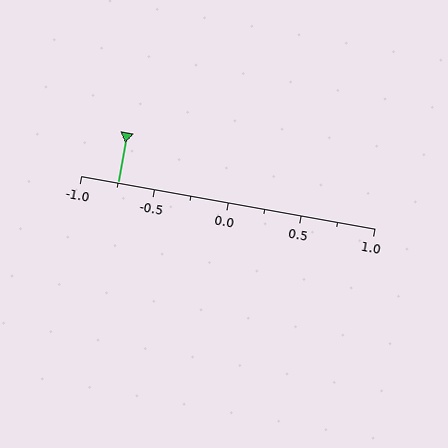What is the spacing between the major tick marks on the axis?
The major ticks are spaced 0.5 apart.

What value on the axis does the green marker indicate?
The marker indicates approximately -0.75.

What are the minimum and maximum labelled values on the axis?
The axis runs from -1.0 to 1.0.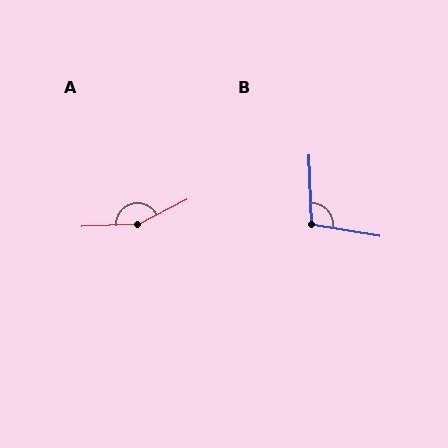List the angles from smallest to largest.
B (102°), A (155°).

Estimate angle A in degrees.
Approximately 155 degrees.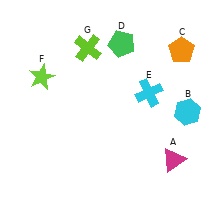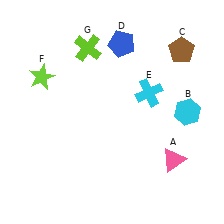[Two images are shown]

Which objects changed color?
A changed from magenta to pink. C changed from orange to brown. D changed from green to blue.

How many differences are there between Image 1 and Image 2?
There are 3 differences between the two images.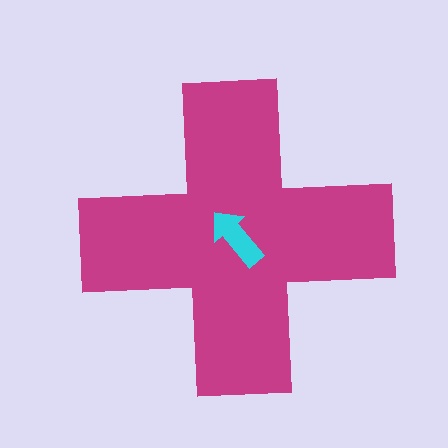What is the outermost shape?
The magenta cross.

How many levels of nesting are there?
2.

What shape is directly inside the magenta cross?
The cyan arrow.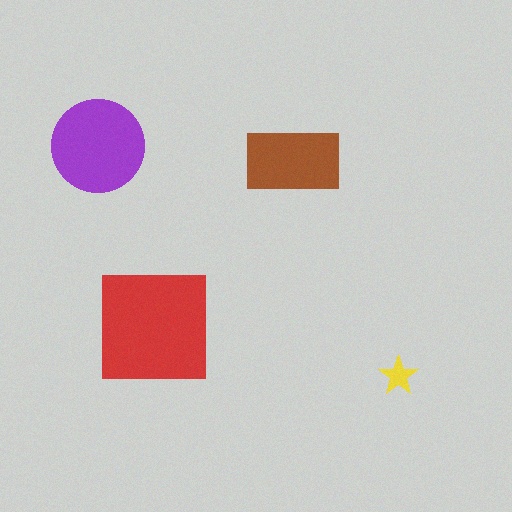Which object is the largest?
The red square.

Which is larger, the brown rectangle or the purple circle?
The purple circle.